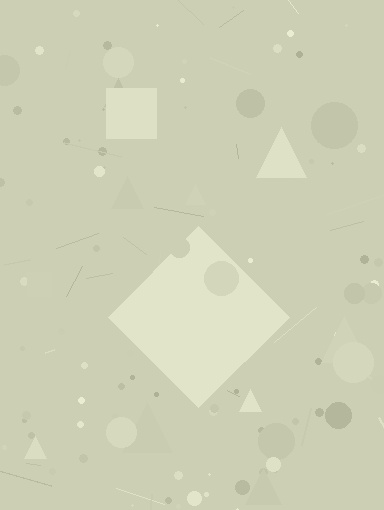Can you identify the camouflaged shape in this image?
The camouflaged shape is a diamond.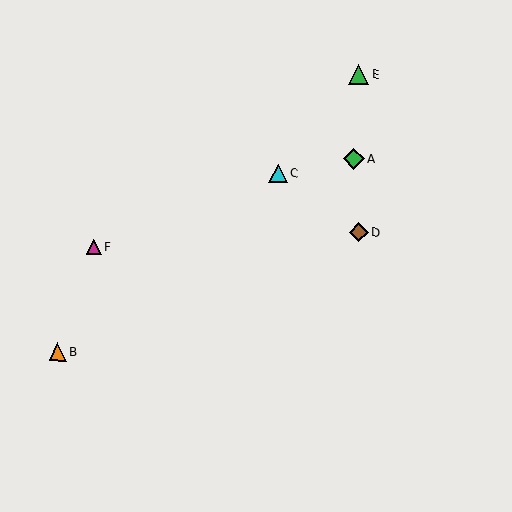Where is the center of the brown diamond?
The center of the brown diamond is at (359, 232).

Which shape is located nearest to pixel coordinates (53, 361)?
The orange triangle (labeled B) at (57, 352) is nearest to that location.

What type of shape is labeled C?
Shape C is a cyan triangle.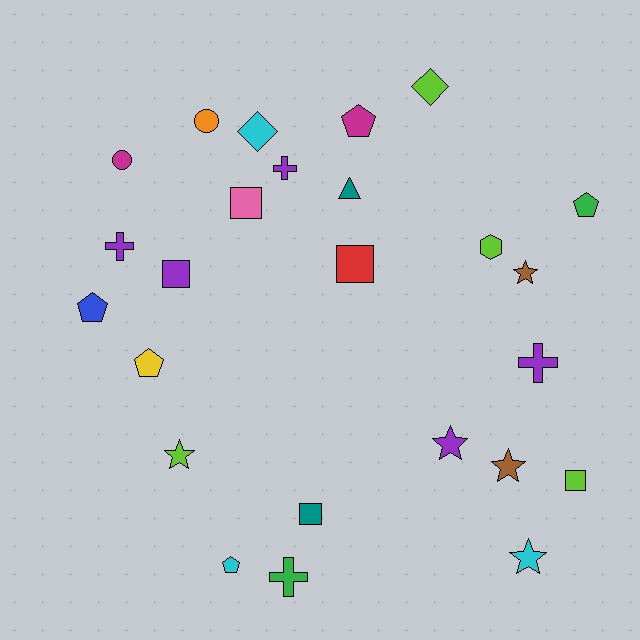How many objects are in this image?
There are 25 objects.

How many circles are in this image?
There are 2 circles.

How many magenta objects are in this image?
There are 2 magenta objects.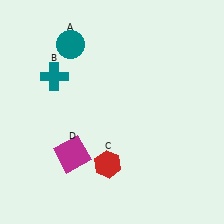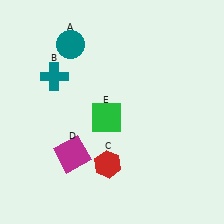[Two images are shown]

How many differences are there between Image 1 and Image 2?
There is 1 difference between the two images.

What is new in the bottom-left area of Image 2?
A green square (E) was added in the bottom-left area of Image 2.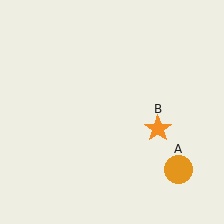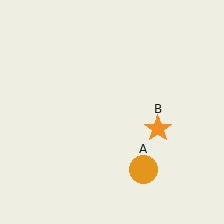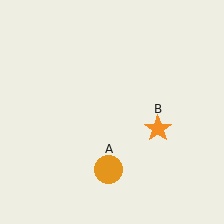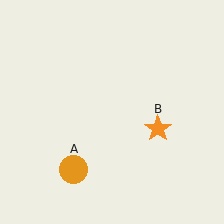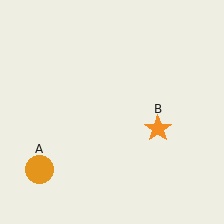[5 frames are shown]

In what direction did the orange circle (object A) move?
The orange circle (object A) moved left.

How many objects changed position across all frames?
1 object changed position: orange circle (object A).